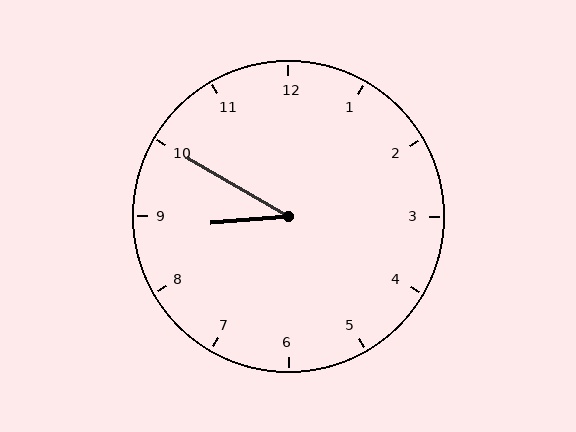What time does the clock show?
8:50.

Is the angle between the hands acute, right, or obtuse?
It is acute.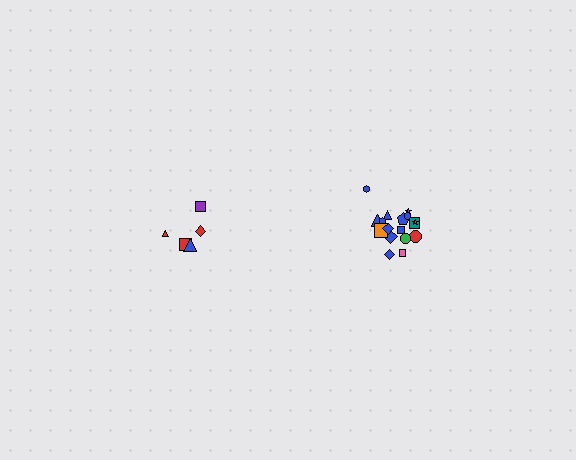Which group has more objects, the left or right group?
The right group.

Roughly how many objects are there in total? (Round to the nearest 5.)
Roughly 25 objects in total.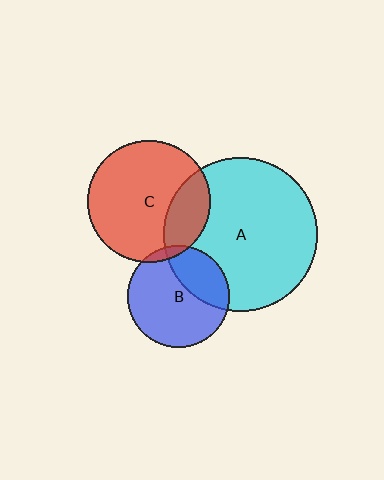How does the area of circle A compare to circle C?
Approximately 1.6 times.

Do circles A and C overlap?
Yes.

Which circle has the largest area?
Circle A (cyan).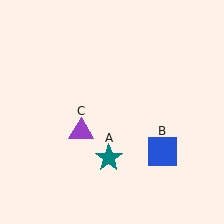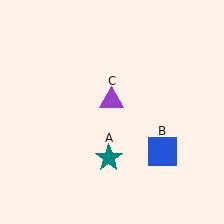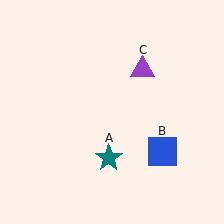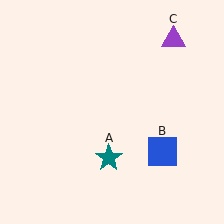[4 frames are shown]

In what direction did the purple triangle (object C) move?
The purple triangle (object C) moved up and to the right.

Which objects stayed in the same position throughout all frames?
Teal star (object A) and blue square (object B) remained stationary.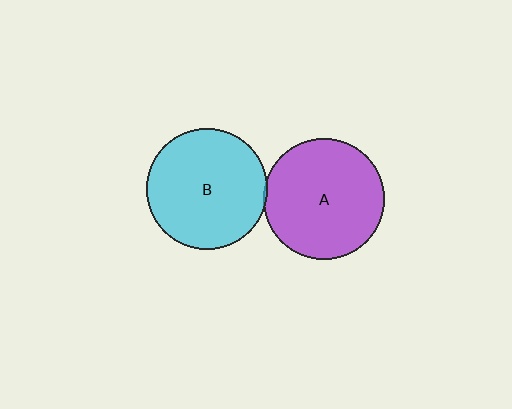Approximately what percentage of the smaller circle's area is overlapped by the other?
Approximately 5%.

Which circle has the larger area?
Circle A (purple).